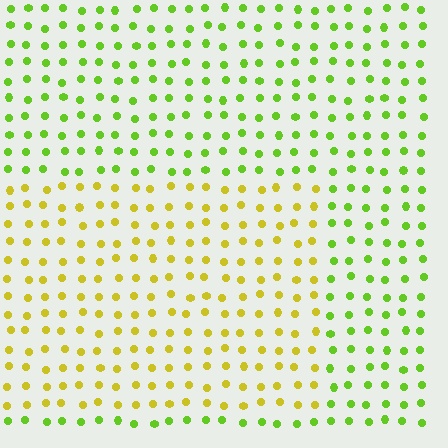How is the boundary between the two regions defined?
The boundary is defined purely by a slight shift in hue (about 40 degrees). Spacing, size, and orientation are identical on both sides.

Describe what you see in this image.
The image is filled with small lime elements in a uniform arrangement. A rectangle-shaped region is visible where the elements are tinted to a slightly different hue, forming a subtle color boundary.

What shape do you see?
I see a rectangle.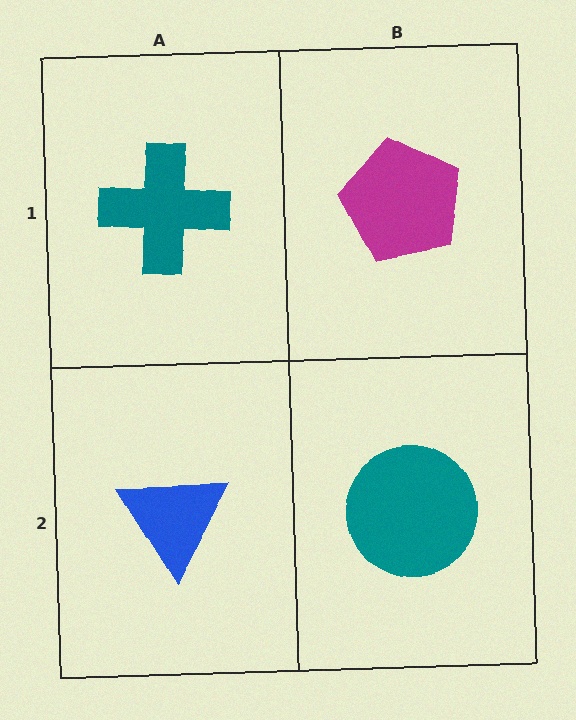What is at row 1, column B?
A magenta pentagon.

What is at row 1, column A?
A teal cross.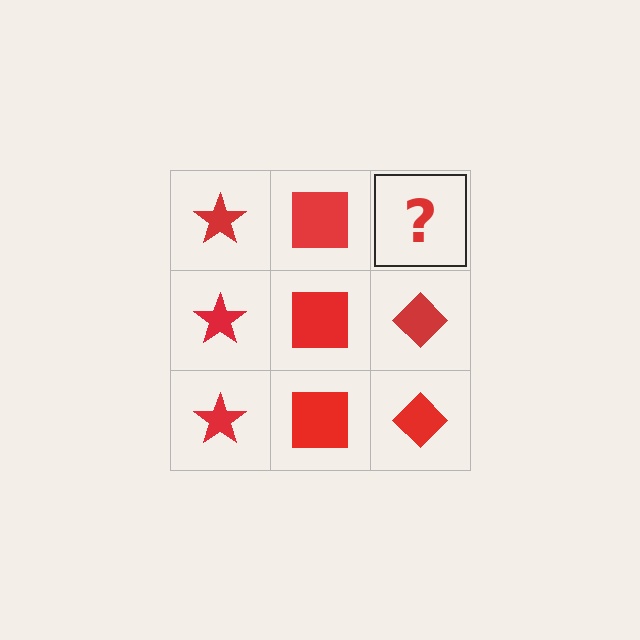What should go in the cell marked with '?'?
The missing cell should contain a red diamond.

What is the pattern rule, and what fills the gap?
The rule is that each column has a consistent shape. The gap should be filled with a red diamond.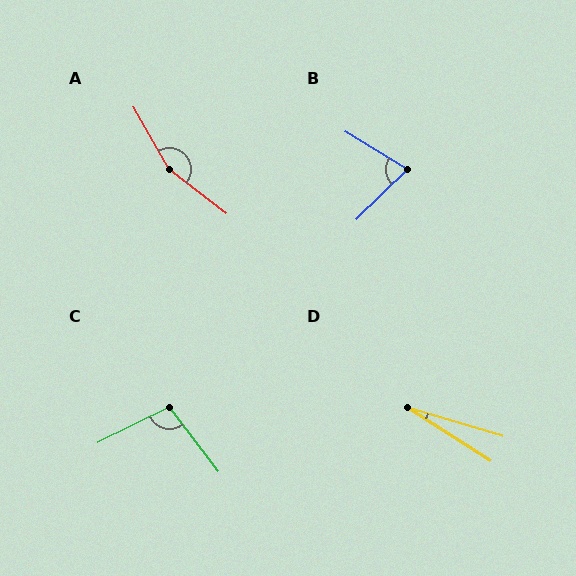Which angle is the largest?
A, at approximately 157 degrees.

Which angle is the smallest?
D, at approximately 16 degrees.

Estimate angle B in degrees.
Approximately 76 degrees.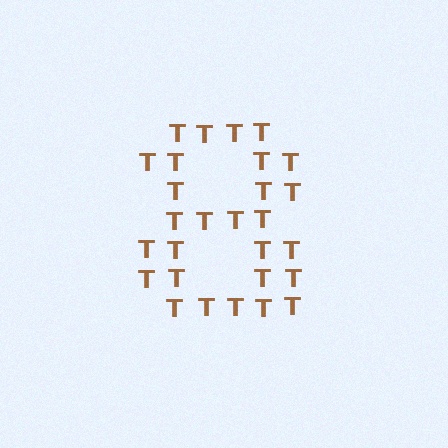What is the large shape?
The large shape is the digit 8.